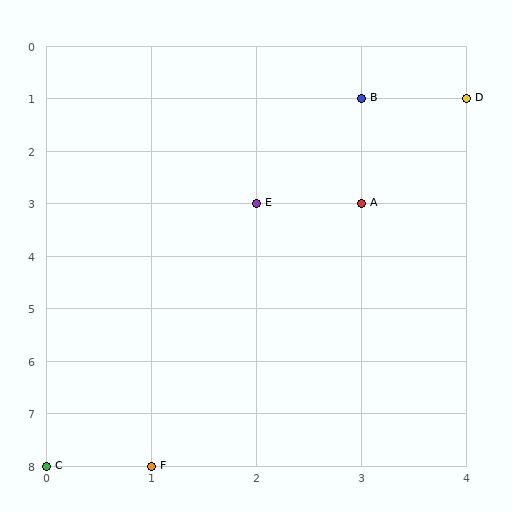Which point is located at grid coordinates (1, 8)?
Point F is at (1, 8).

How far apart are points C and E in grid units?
Points C and E are 2 columns and 5 rows apart (about 5.4 grid units diagonally).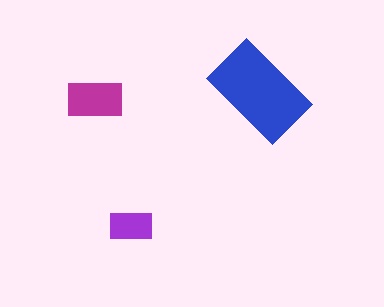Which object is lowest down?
The purple rectangle is bottommost.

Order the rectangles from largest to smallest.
the blue one, the magenta one, the purple one.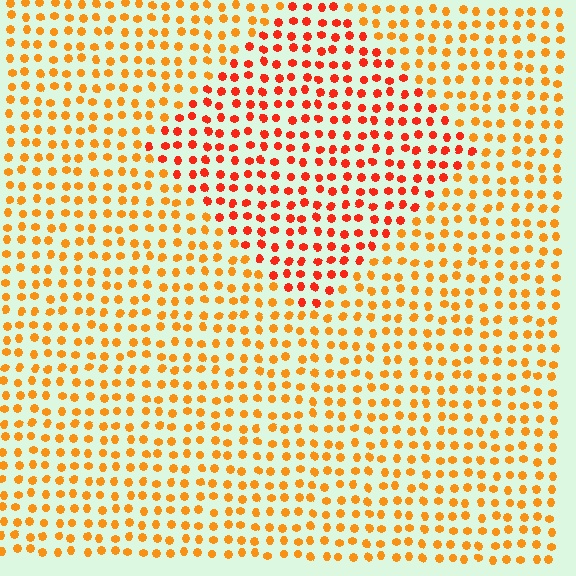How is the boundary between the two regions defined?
The boundary is defined purely by a slight shift in hue (about 29 degrees). Spacing, size, and orientation are identical on both sides.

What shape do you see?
I see a diamond.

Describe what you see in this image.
The image is filled with small orange elements in a uniform arrangement. A diamond-shaped region is visible where the elements are tinted to a slightly different hue, forming a subtle color boundary.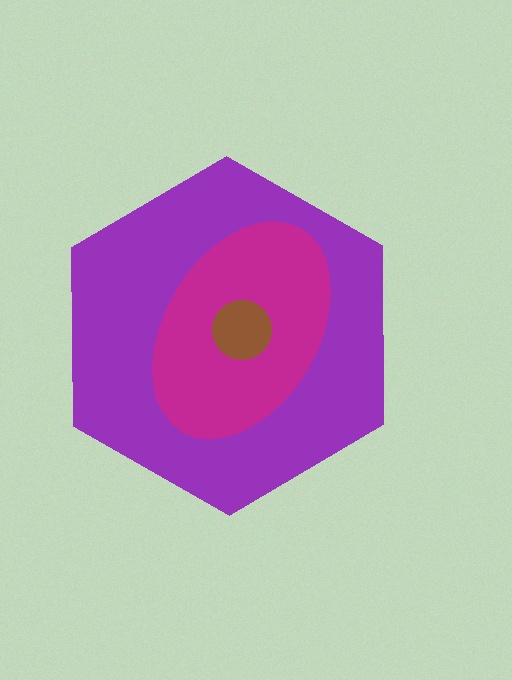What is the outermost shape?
The purple hexagon.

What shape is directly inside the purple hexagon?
The magenta ellipse.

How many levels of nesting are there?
3.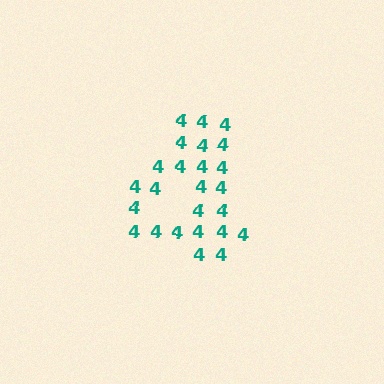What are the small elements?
The small elements are digit 4's.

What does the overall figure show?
The overall figure shows the digit 4.